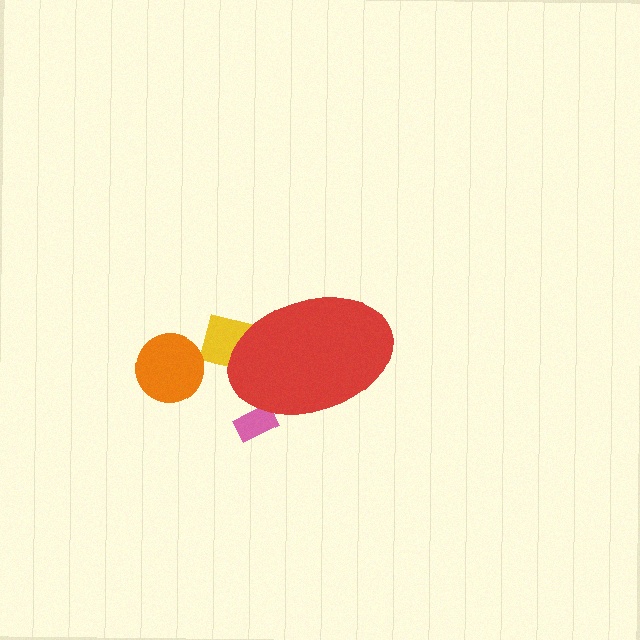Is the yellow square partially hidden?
Yes, the yellow square is partially hidden behind the red ellipse.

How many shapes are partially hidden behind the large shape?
2 shapes are partially hidden.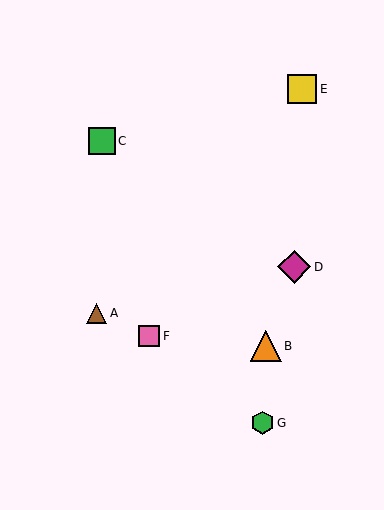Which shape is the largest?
The magenta diamond (labeled D) is the largest.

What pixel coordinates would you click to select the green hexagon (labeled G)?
Click at (262, 423) to select the green hexagon G.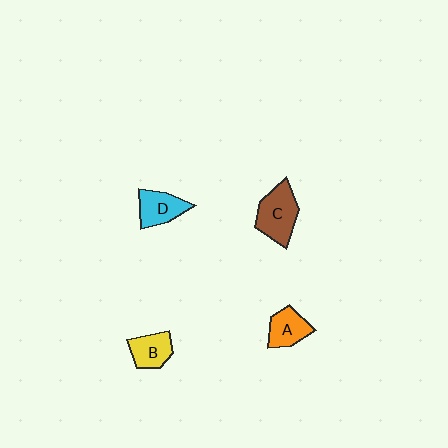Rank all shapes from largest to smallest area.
From largest to smallest: C (brown), D (cyan), A (orange), B (yellow).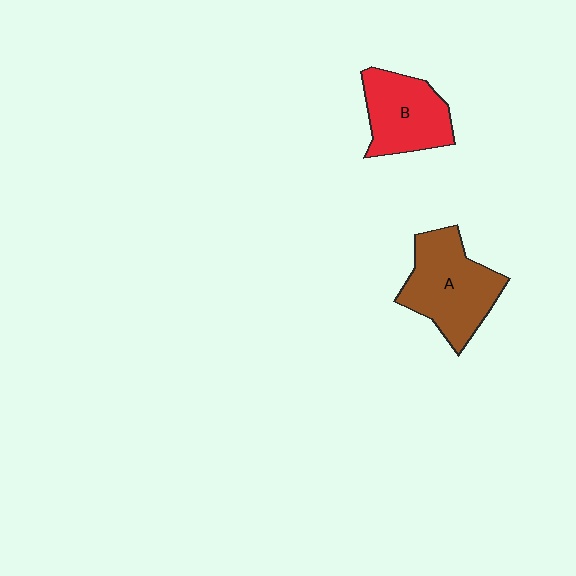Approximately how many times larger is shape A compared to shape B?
Approximately 1.2 times.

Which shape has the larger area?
Shape A (brown).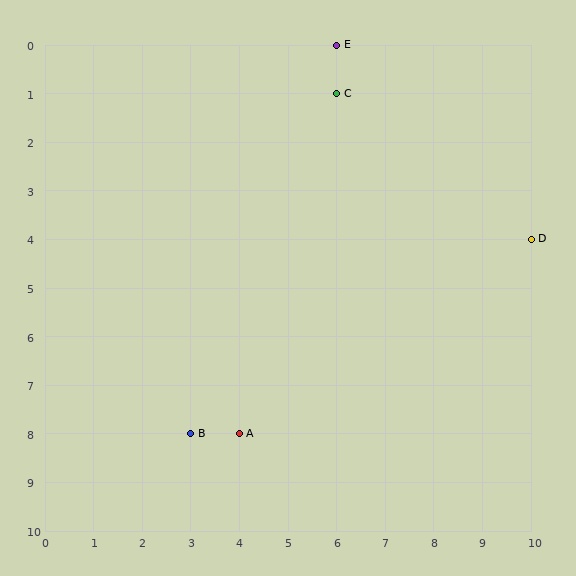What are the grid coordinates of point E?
Point E is at grid coordinates (6, 0).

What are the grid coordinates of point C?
Point C is at grid coordinates (6, 1).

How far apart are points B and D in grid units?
Points B and D are 7 columns and 4 rows apart (about 8.1 grid units diagonally).